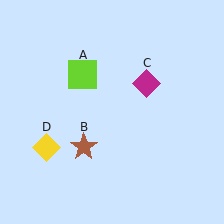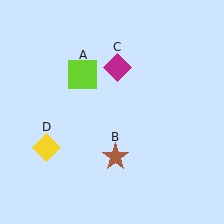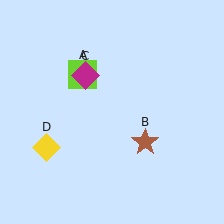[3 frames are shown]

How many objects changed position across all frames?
2 objects changed position: brown star (object B), magenta diamond (object C).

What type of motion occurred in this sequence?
The brown star (object B), magenta diamond (object C) rotated counterclockwise around the center of the scene.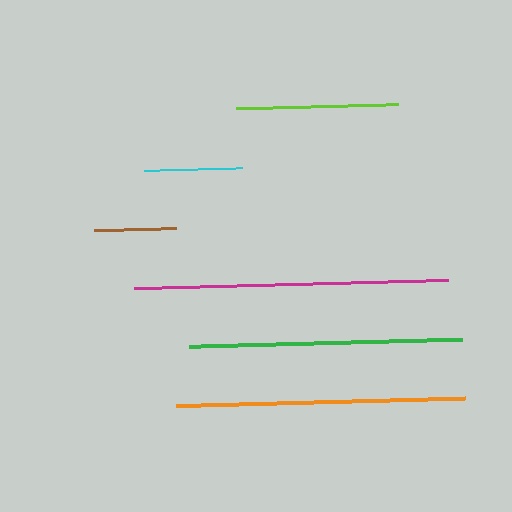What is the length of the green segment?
The green segment is approximately 274 pixels long.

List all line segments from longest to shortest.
From longest to shortest: magenta, orange, green, lime, cyan, brown.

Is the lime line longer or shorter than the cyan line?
The lime line is longer than the cyan line.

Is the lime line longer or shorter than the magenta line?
The magenta line is longer than the lime line.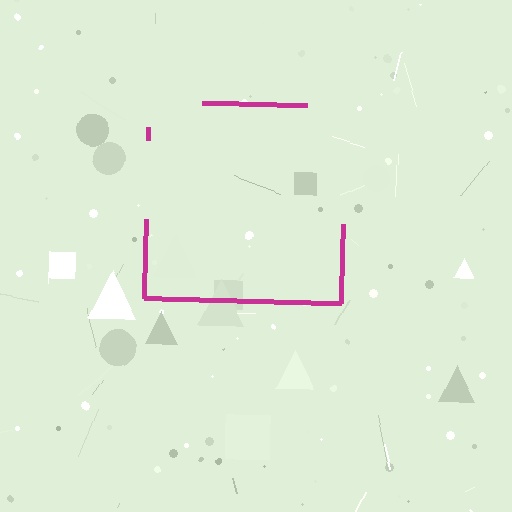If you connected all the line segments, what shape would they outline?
They would outline a square.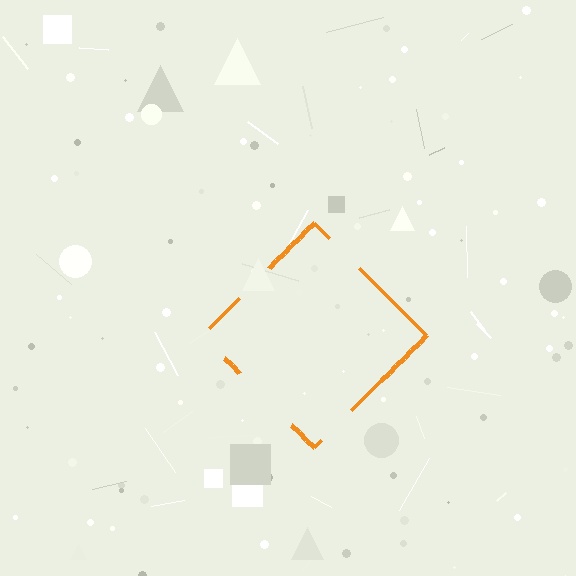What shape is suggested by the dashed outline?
The dashed outline suggests a diamond.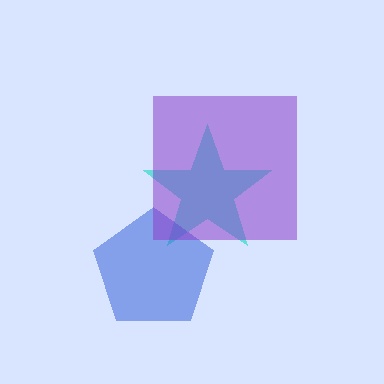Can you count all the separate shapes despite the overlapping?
Yes, there are 3 separate shapes.